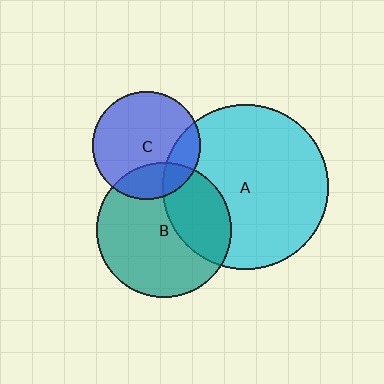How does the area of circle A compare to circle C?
Approximately 2.4 times.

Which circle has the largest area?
Circle A (cyan).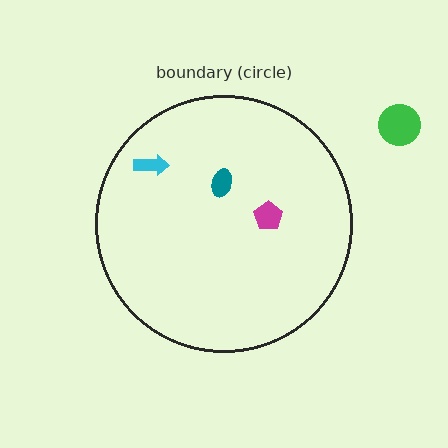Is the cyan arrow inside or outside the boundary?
Inside.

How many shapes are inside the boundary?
3 inside, 1 outside.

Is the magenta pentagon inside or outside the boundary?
Inside.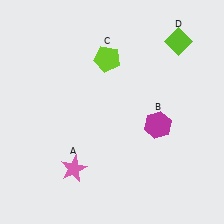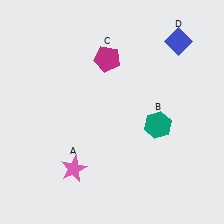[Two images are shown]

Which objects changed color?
B changed from magenta to teal. C changed from lime to magenta. D changed from lime to blue.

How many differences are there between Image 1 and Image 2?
There are 3 differences between the two images.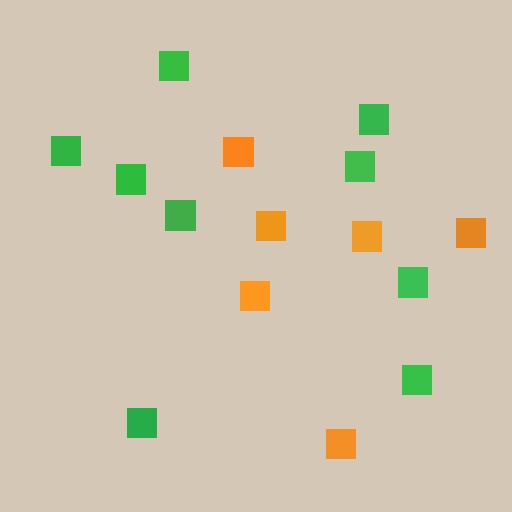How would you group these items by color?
There are 2 groups: one group of orange squares (6) and one group of green squares (9).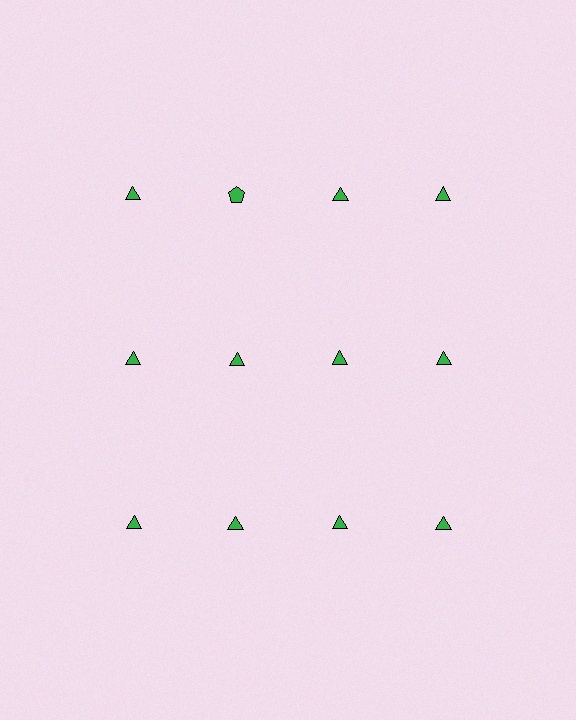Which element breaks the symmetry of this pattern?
The green pentagon in the top row, second from left column breaks the symmetry. All other shapes are green triangles.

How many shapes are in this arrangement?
There are 12 shapes arranged in a grid pattern.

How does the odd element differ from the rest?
It has a different shape: pentagon instead of triangle.